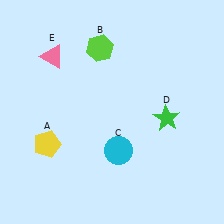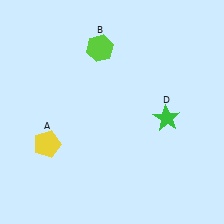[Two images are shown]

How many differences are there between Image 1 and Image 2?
There are 2 differences between the two images.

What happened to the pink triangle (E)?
The pink triangle (E) was removed in Image 2. It was in the top-left area of Image 1.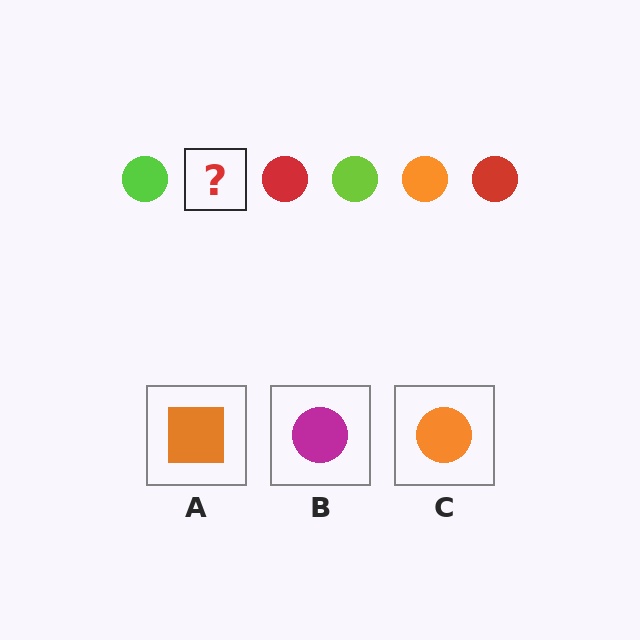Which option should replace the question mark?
Option C.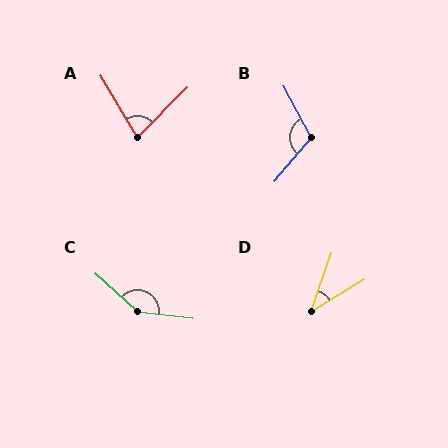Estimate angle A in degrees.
Approximately 76 degrees.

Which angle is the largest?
C, at approximately 145 degrees.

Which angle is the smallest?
D, at approximately 39 degrees.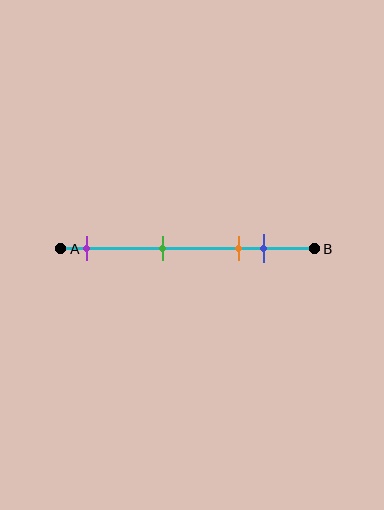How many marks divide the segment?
There are 4 marks dividing the segment.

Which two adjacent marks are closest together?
The orange and blue marks are the closest adjacent pair.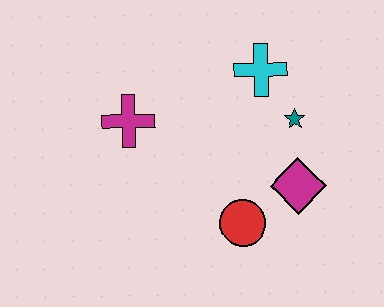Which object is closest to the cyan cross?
The teal star is closest to the cyan cross.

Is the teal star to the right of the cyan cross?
Yes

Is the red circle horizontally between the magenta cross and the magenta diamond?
Yes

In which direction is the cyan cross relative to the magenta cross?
The cyan cross is to the right of the magenta cross.